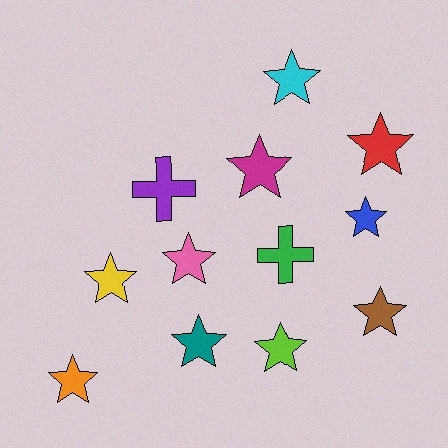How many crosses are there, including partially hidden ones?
There are 2 crosses.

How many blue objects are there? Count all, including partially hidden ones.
There is 1 blue object.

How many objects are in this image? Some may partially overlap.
There are 12 objects.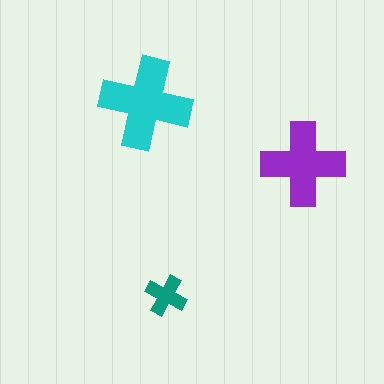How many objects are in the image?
There are 3 objects in the image.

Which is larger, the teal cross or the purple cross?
The purple one.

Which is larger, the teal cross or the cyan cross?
The cyan one.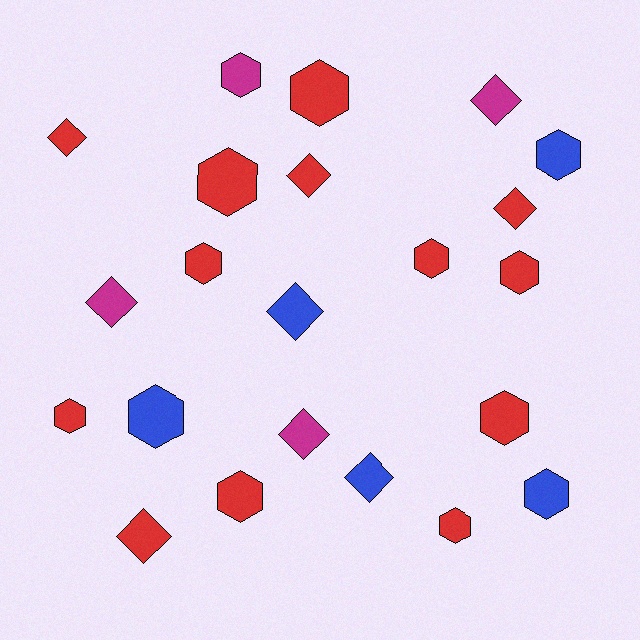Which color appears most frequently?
Red, with 13 objects.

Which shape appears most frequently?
Hexagon, with 13 objects.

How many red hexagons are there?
There are 9 red hexagons.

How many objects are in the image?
There are 22 objects.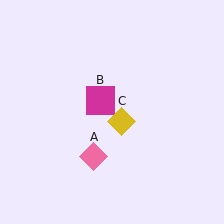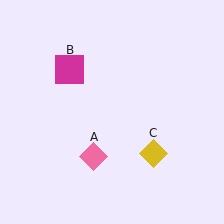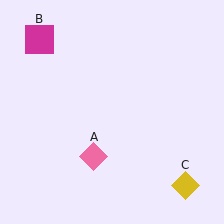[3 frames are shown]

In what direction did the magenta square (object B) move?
The magenta square (object B) moved up and to the left.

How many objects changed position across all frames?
2 objects changed position: magenta square (object B), yellow diamond (object C).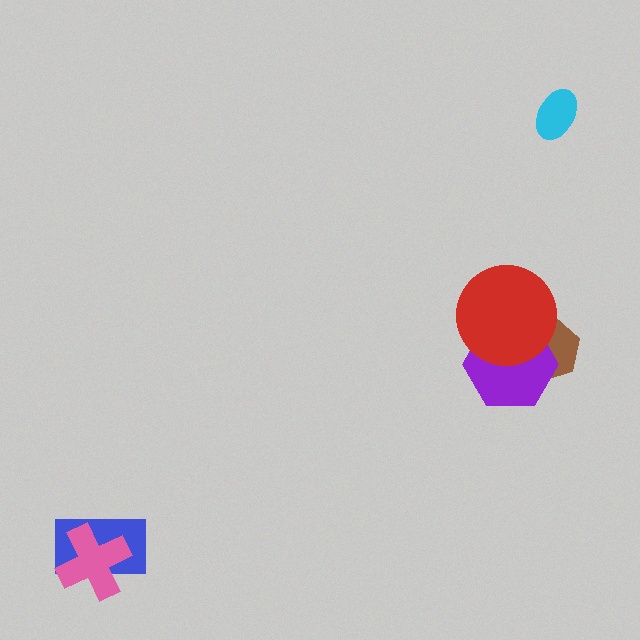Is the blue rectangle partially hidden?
Yes, it is partially covered by another shape.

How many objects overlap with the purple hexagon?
2 objects overlap with the purple hexagon.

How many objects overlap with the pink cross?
1 object overlaps with the pink cross.